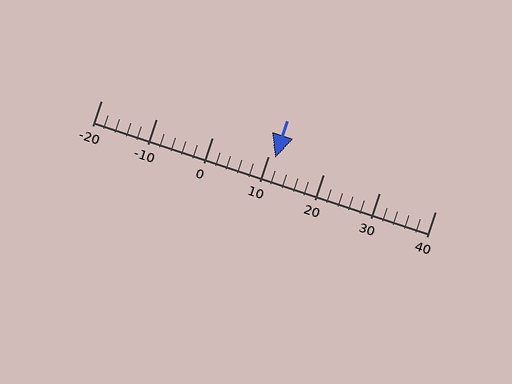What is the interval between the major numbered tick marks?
The major tick marks are spaced 10 units apart.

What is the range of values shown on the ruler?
The ruler shows values from -20 to 40.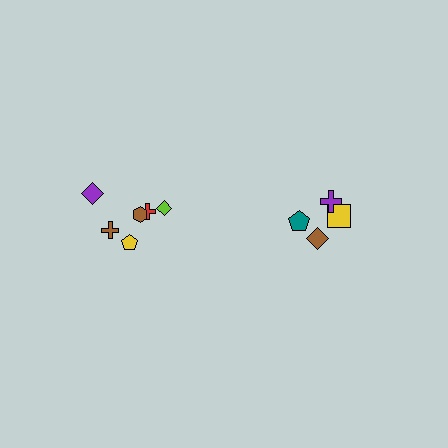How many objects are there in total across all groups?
There are 10 objects.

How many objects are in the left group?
There are 6 objects.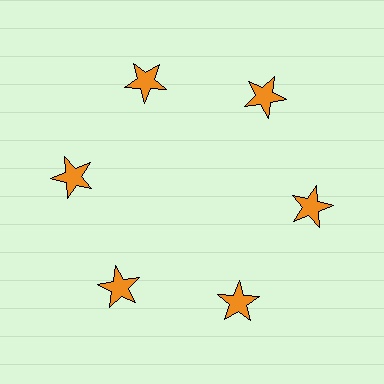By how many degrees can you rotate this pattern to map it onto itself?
The pattern maps onto itself every 60 degrees of rotation.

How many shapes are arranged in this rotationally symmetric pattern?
There are 6 shapes, arranged in 6 groups of 1.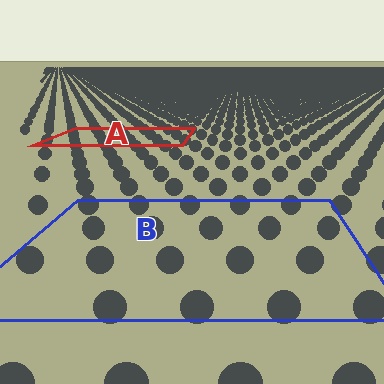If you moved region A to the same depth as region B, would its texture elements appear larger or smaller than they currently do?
They would appear larger. At a closer depth, the same texture elements are projected at a bigger on-screen size.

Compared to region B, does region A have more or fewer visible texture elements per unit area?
Region A has more texture elements per unit area — they are packed more densely because it is farther away.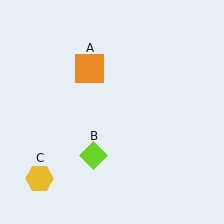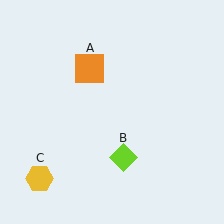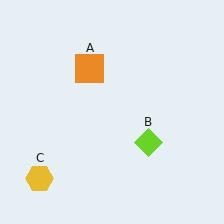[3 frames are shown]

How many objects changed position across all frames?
1 object changed position: lime diamond (object B).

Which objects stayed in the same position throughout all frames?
Orange square (object A) and yellow hexagon (object C) remained stationary.